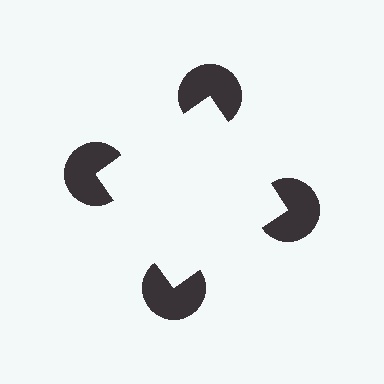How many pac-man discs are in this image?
There are 4 — one at each vertex of the illusory square.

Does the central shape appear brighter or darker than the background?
It typically appears slightly brighter than the background, even though no actual brightness change is drawn.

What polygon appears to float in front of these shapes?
An illusory square — its edges are inferred from the aligned wedge cuts in the pac-man discs, not physically drawn.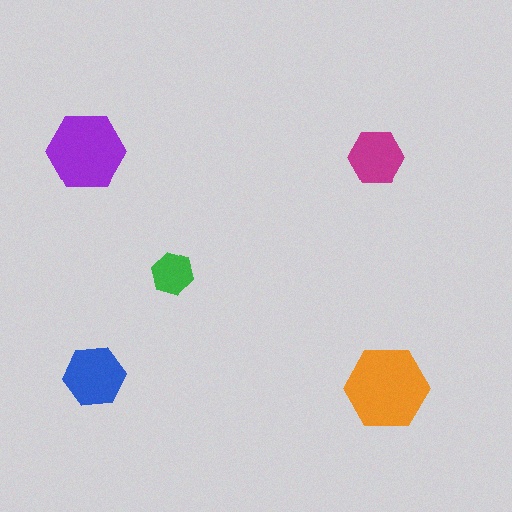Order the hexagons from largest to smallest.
the orange one, the purple one, the blue one, the magenta one, the green one.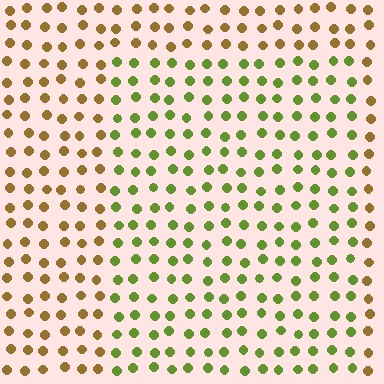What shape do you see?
I see a rectangle.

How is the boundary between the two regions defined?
The boundary is defined purely by a slight shift in hue (about 51 degrees). Spacing, size, and orientation are identical on both sides.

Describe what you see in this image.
The image is filled with small brown elements in a uniform arrangement. A rectangle-shaped region is visible where the elements are tinted to a slightly different hue, forming a subtle color boundary.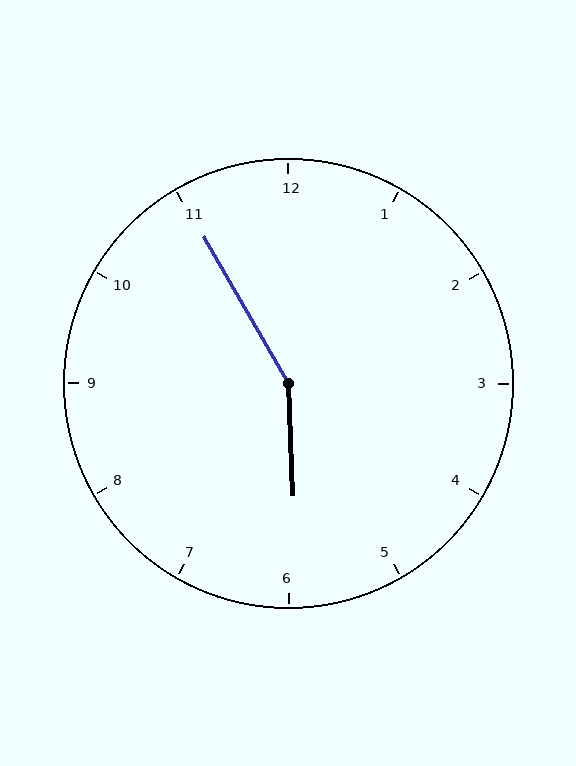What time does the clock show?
5:55.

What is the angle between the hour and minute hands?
Approximately 152 degrees.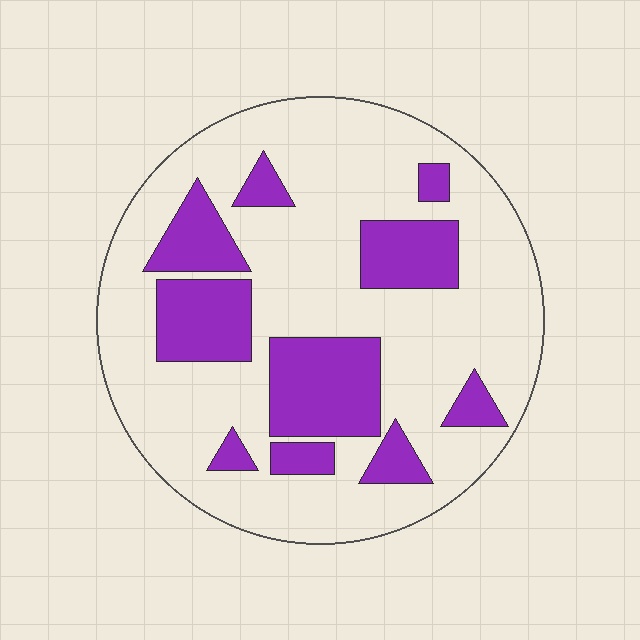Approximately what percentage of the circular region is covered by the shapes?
Approximately 25%.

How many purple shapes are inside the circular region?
10.